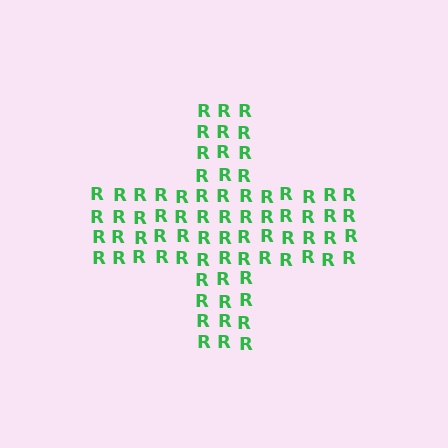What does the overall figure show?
The overall figure shows a cross.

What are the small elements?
The small elements are letter R's.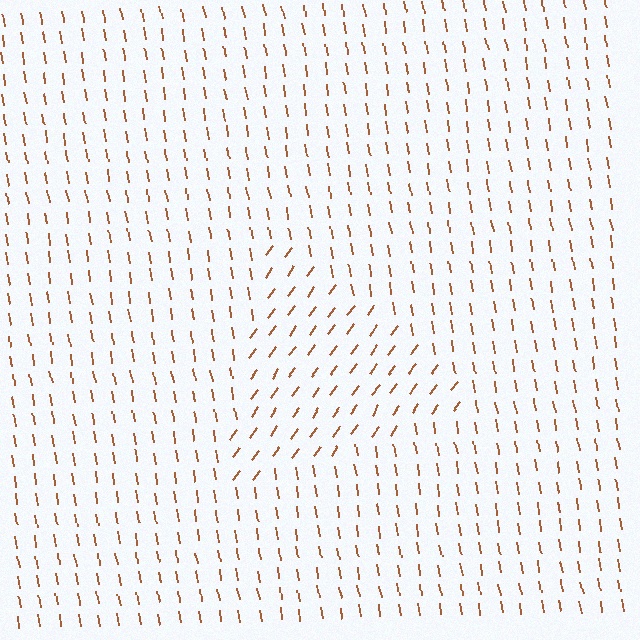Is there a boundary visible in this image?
Yes, there is a texture boundary formed by a change in line orientation.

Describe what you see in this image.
The image is filled with small brown line segments. A triangle region in the image has lines oriented differently from the surrounding lines, creating a visible texture boundary.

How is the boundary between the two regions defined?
The boundary is defined purely by a change in line orientation (approximately 45 degrees difference). All lines are the same color and thickness.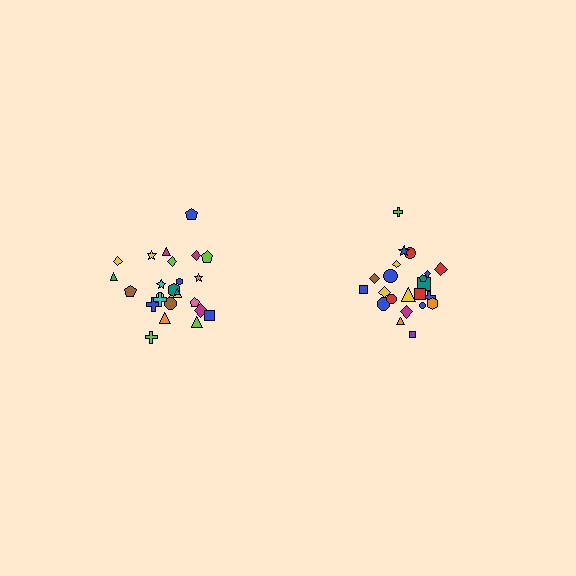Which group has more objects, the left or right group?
The left group.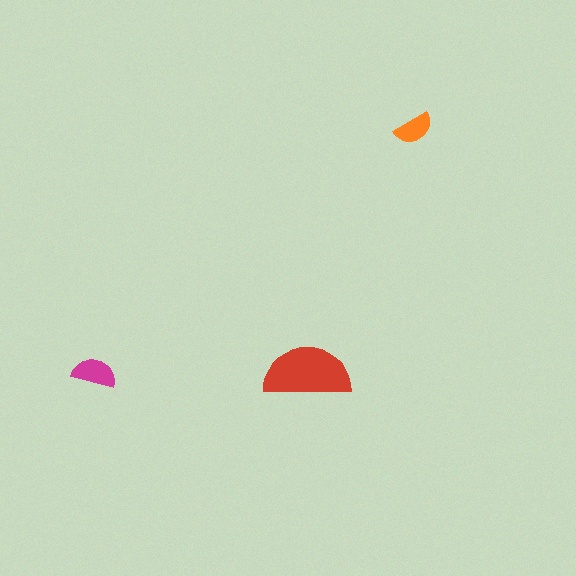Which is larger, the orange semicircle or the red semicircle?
The red one.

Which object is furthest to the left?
The magenta semicircle is leftmost.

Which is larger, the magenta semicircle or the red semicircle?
The red one.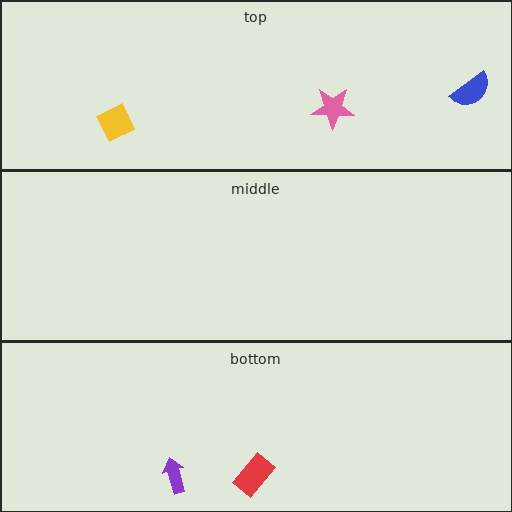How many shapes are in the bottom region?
2.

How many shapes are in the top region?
3.